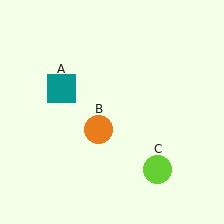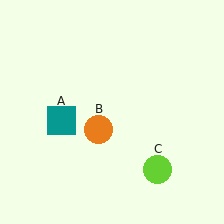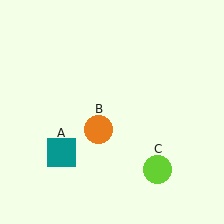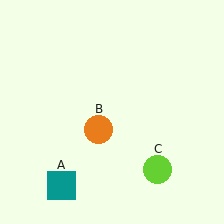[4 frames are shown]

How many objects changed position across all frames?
1 object changed position: teal square (object A).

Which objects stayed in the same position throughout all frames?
Orange circle (object B) and lime circle (object C) remained stationary.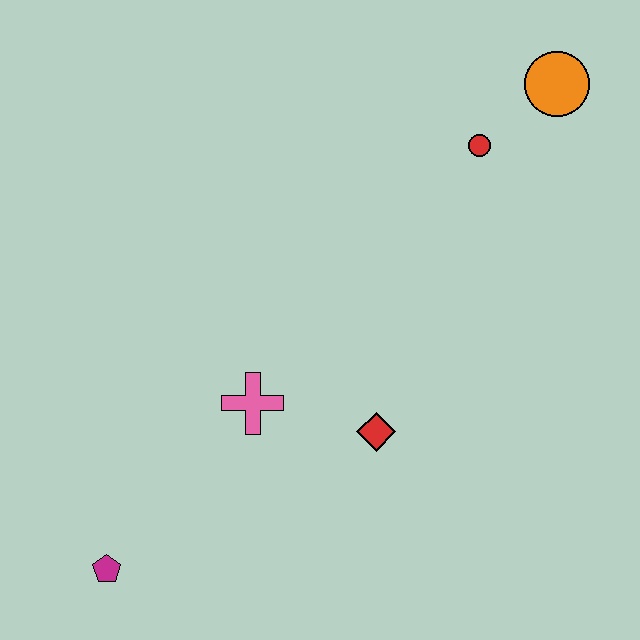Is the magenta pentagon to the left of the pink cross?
Yes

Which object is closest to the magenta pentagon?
The pink cross is closest to the magenta pentagon.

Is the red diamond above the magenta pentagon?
Yes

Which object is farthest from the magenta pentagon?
The orange circle is farthest from the magenta pentagon.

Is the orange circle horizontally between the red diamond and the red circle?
No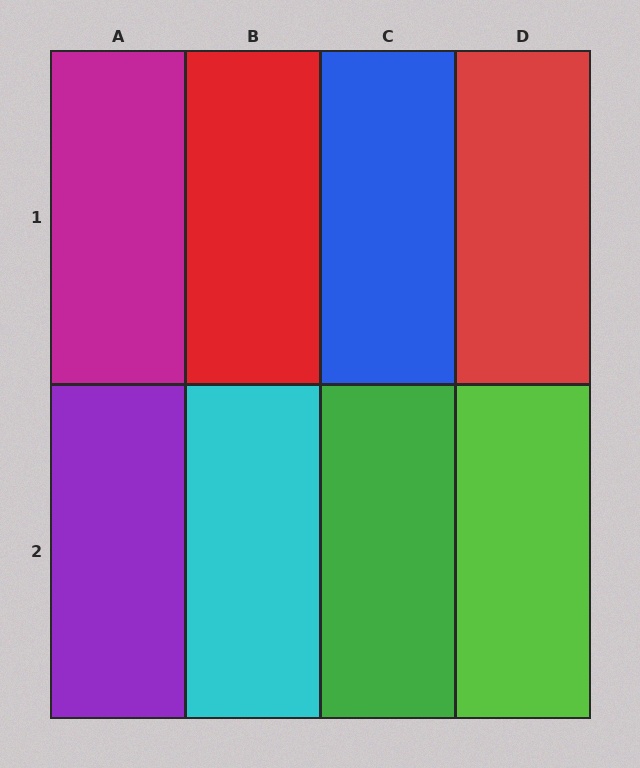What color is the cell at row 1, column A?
Magenta.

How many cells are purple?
1 cell is purple.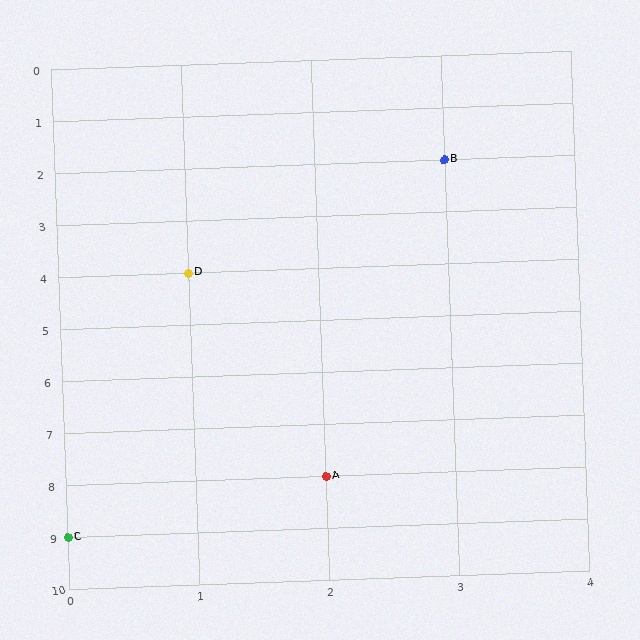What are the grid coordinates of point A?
Point A is at grid coordinates (2, 8).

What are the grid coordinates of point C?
Point C is at grid coordinates (0, 9).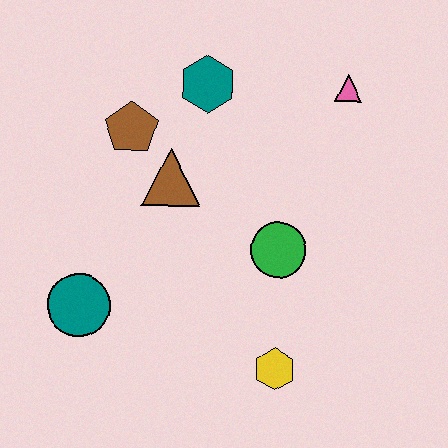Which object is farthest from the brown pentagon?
The yellow hexagon is farthest from the brown pentagon.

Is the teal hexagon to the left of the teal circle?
No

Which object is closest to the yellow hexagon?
The green circle is closest to the yellow hexagon.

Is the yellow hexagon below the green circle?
Yes